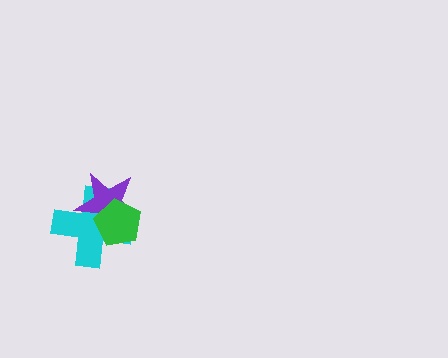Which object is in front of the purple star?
The green pentagon is in front of the purple star.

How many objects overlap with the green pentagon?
2 objects overlap with the green pentagon.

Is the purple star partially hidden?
Yes, it is partially covered by another shape.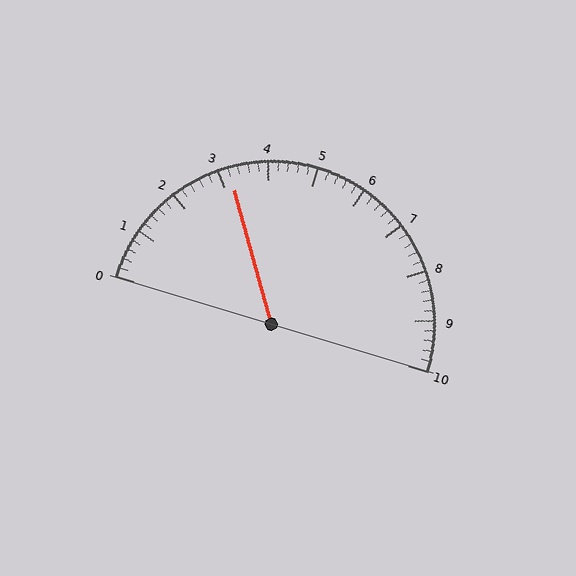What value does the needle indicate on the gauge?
The needle indicates approximately 3.2.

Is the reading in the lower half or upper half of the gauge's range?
The reading is in the lower half of the range (0 to 10).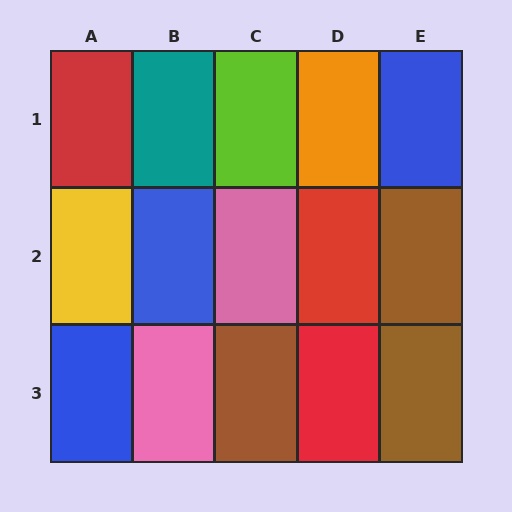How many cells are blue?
3 cells are blue.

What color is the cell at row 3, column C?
Brown.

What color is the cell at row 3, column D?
Red.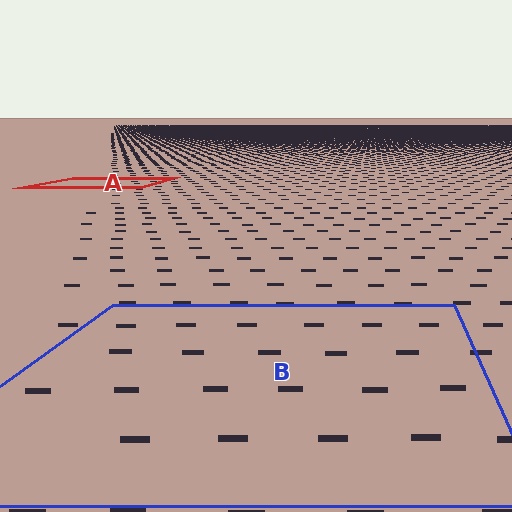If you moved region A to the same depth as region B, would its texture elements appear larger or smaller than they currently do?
They would appear larger. At a closer depth, the same texture elements are projected at a bigger on-screen size.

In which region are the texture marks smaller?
The texture marks are smaller in region A, because it is farther away.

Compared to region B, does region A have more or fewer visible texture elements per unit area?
Region A has more texture elements per unit area — they are packed more densely because it is farther away.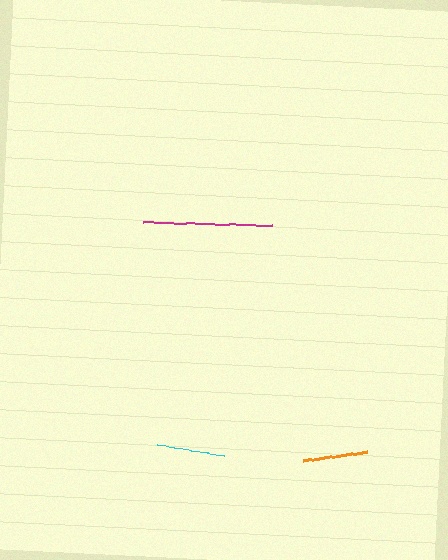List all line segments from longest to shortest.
From longest to shortest: magenta, cyan, orange.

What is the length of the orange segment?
The orange segment is approximately 64 pixels long.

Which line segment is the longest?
The magenta line is the longest at approximately 128 pixels.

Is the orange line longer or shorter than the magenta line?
The magenta line is longer than the orange line.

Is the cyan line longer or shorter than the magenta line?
The magenta line is longer than the cyan line.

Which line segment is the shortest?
The orange line is the shortest at approximately 64 pixels.